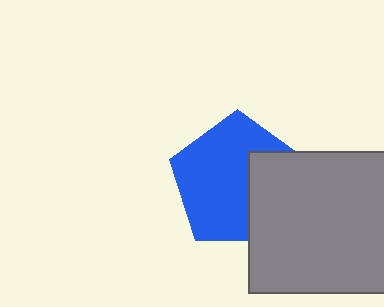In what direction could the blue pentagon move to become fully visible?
The blue pentagon could move left. That would shift it out from behind the gray square entirely.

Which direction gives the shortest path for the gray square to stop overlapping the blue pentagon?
Moving right gives the shortest separation.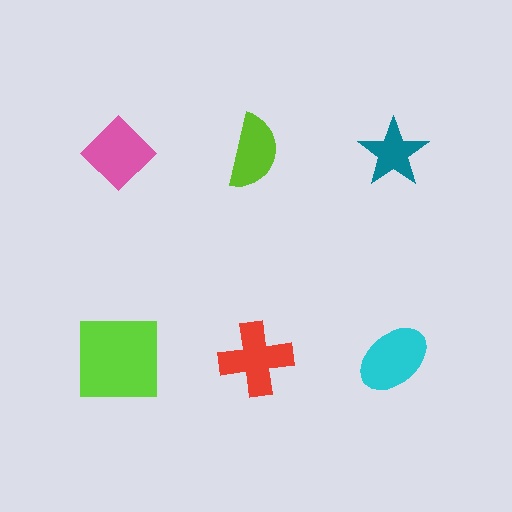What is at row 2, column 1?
A lime square.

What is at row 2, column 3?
A cyan ellipse.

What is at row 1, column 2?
A lime semicircle.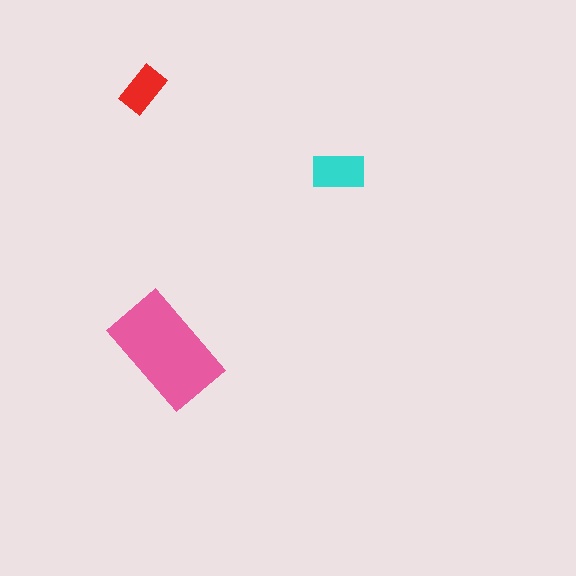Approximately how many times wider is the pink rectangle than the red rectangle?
About 2.5 times wider.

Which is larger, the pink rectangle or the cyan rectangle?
The pink one.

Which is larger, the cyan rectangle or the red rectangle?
The cyan one.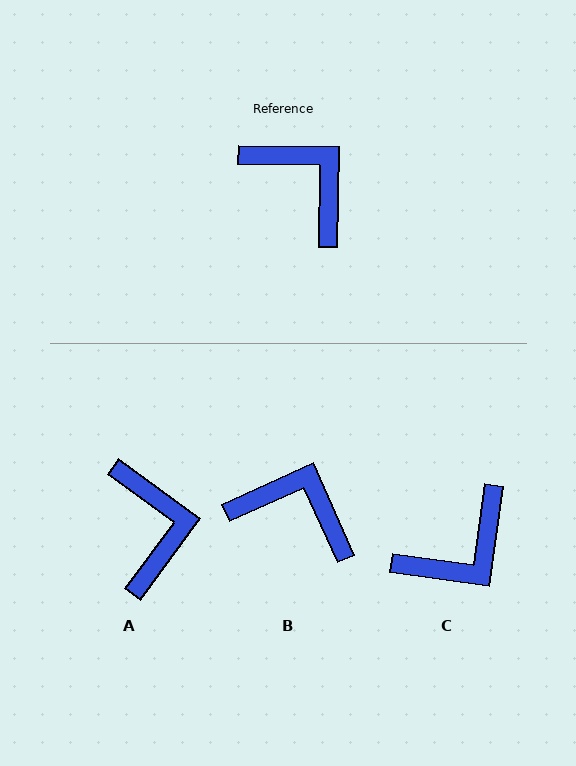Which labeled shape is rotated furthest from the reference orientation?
C, about 97 degrees away.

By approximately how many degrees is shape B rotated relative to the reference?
Approximately 25 degrees counter-clockwise.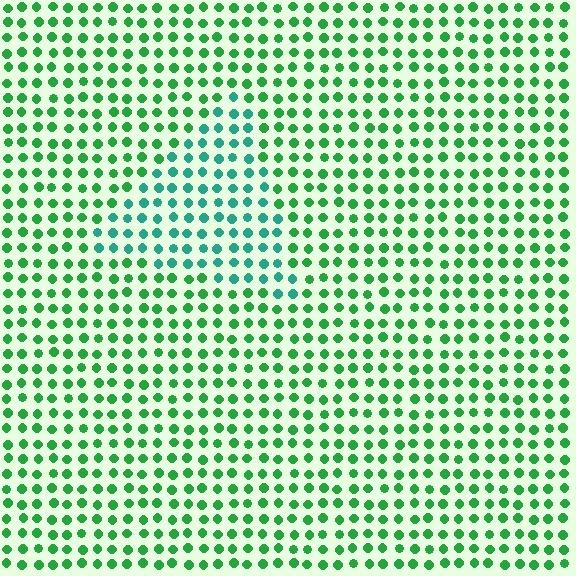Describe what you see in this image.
The image is filled with small green elements in a uniform arrangement. A triangle-shaped region is visible where the elements are tinted to a slightly different hue, forming a subtle color boundary.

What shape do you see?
I see a triangle.